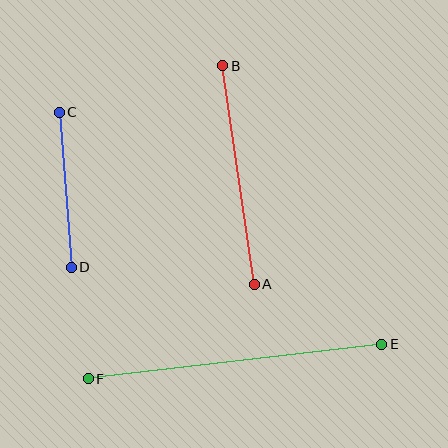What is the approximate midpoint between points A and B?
The midpoint is at approximately (238, 175) pixels.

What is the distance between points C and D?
The distance is approximately 155 pixels.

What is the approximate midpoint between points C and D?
The midpoint is at approximately (65, 190) pixels.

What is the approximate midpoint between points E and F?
The midpoint is at approximately (235, 362) pixels.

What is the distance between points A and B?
The distance is approximately 221 pixels.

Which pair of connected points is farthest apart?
Points E and F are farthest apart.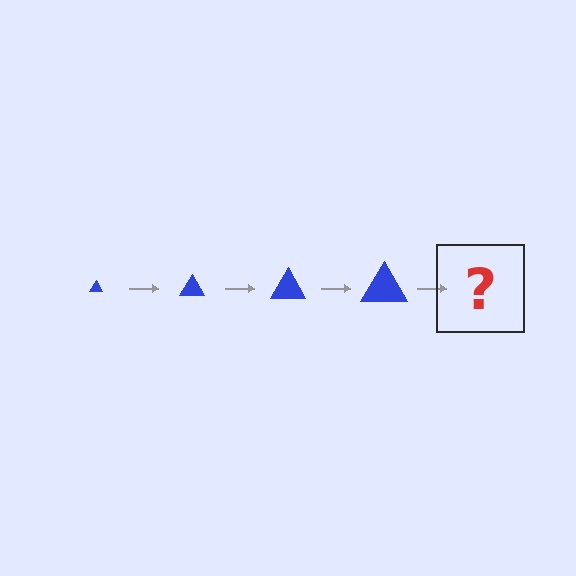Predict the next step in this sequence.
The next step is a blue triangle, larger than the previous one.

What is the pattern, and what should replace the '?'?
The pattern is that the triangle gets progressively larger each step. The '?' should be a blue triangle, larger than the previous one.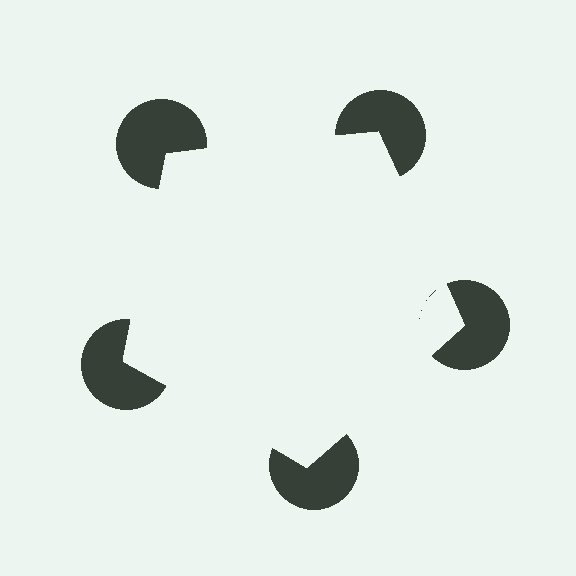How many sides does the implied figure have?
5 sides.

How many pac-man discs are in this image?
There are 5 — one at each vertex of the illusory pentagon.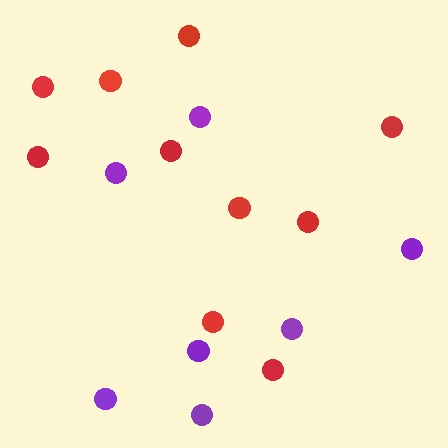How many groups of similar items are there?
There are 2 groups: one group of purple circles (7) and one group of red circles (10).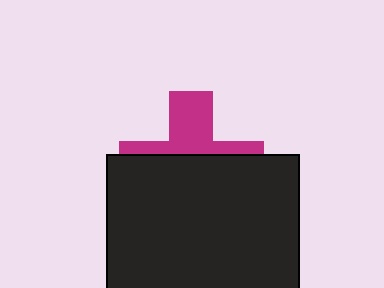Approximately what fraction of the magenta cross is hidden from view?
Roughly 63% of the magenta cross is hidden behind the black square.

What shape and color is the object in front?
The object in front is a black square.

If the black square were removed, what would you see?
You would see the complete magenta cross.